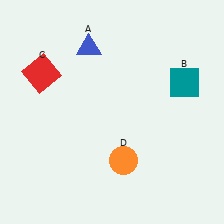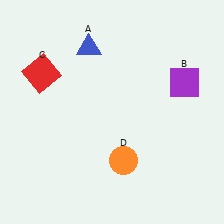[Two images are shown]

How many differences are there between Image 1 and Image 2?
There is 1 difference between the two images.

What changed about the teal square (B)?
In Image 1, B is teal. In Image 2, it changed to purple.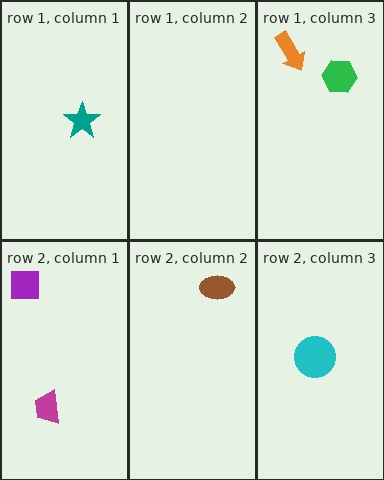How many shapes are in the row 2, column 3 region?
1.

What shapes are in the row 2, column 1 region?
The magenta trapezoid, the purple square.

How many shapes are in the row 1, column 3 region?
2.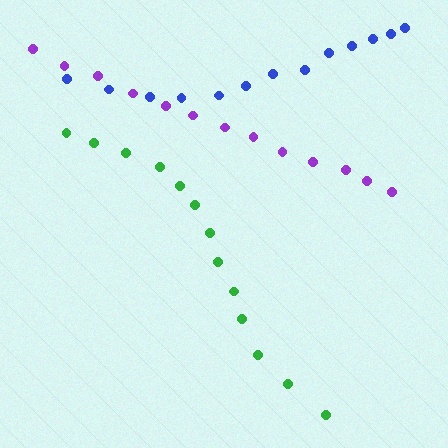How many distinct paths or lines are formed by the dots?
There are 3 distinct paths.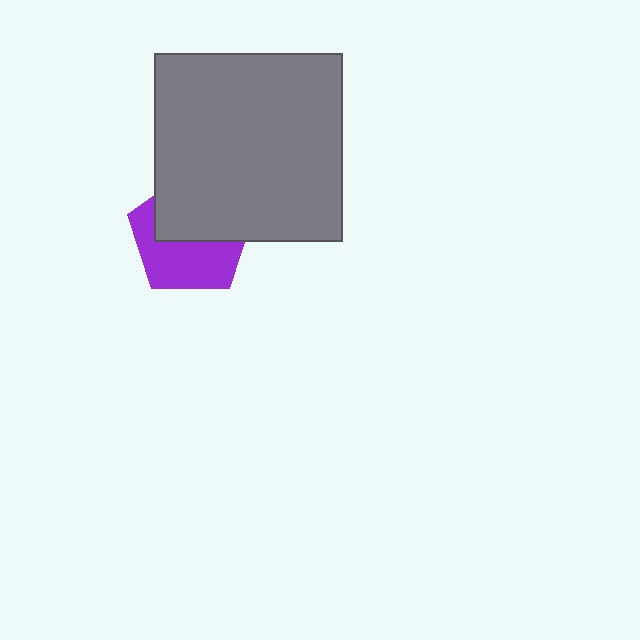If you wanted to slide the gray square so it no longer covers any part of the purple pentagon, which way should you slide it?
Slide it up — that is the most direct way to separate the two shapes.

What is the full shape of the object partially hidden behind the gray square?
The partially hidden object is a purple pentagon.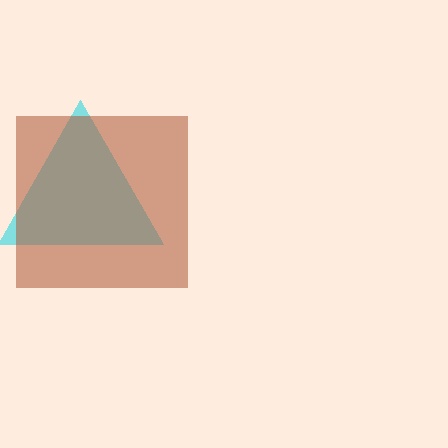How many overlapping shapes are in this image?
There are 2 overlapping shapes in the image.